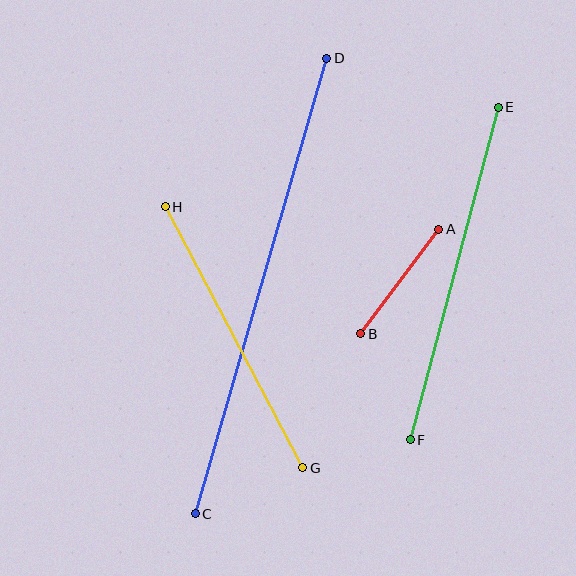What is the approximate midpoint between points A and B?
The midpoint is at approximately (400, 281) pixels.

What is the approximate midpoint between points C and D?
The midpoint is at approximately (261, 286) pixels.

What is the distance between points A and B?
The distance is approximately 130 pixels.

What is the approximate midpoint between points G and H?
The midpoint is at approximately (234, 337) pixels.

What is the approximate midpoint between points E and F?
The midpoint is at approximately (454, 273) pixels.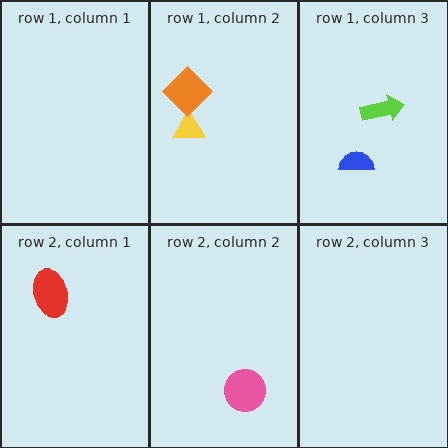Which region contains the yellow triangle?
The row 1, column 2 region.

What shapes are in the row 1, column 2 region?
The yellow triangle, the orange diamond.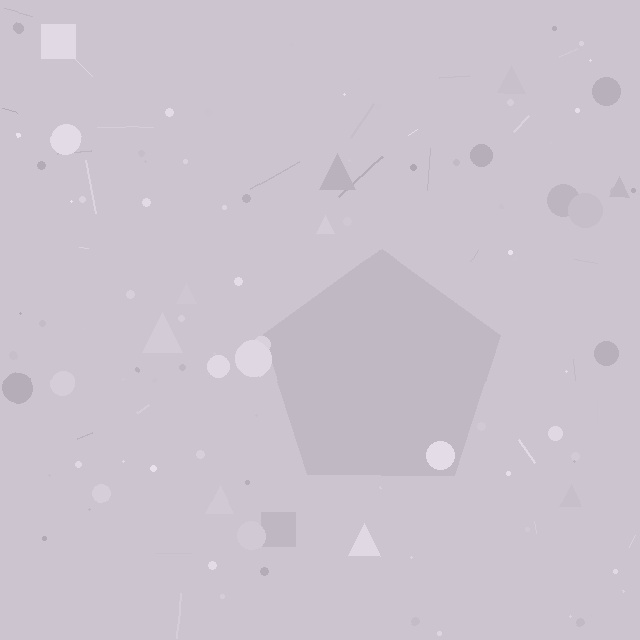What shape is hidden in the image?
A pentagon is hidden in the image.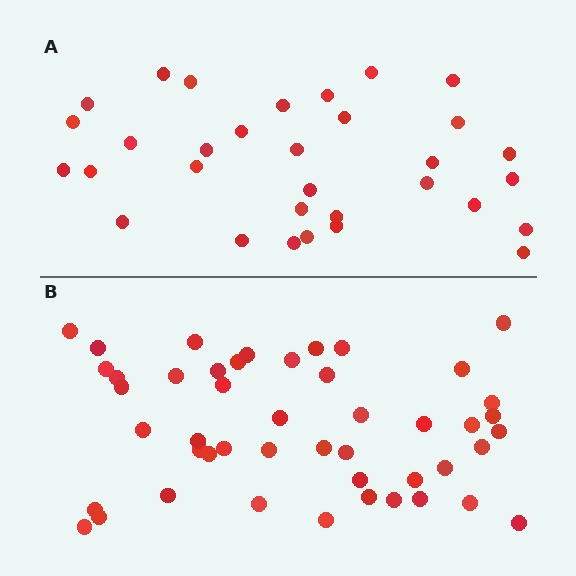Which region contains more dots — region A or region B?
Region B (the bottom region) has more dots.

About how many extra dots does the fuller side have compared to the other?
Region B has approximately 15 more dots than region A.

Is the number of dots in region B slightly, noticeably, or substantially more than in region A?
Region B has substantially more. The ratio is roughly 1.5 to 1.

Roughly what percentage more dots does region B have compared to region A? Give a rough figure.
About 45% more.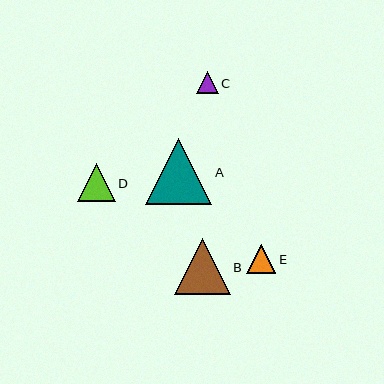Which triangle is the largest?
Triangle A is the largest with a size of approximately 66 pixels.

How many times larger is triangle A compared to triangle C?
Triangle A is approximately 3.1 times the size of triangle C.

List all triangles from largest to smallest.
From largest to smallest: A, B, D, E, C.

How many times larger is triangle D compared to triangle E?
Triangle D is approximately 1.3 times the size of triangle E.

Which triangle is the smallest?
Triangle C is the smallest with a size of approximately 21 pixels.